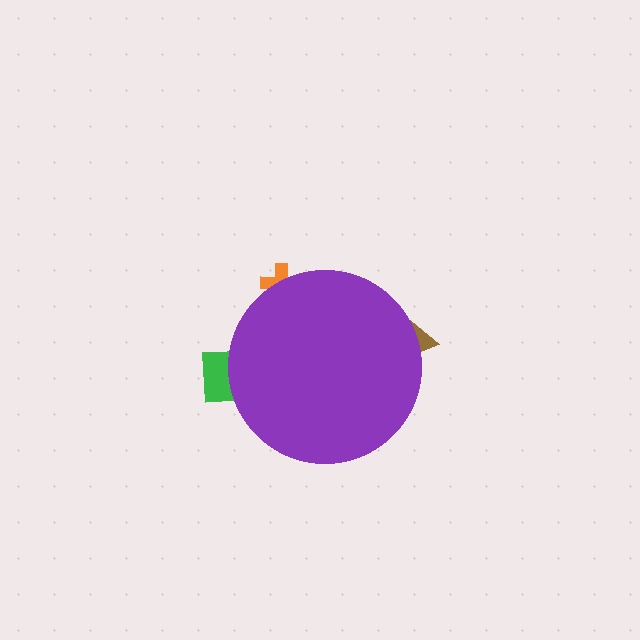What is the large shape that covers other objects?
A purple circle.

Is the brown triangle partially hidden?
Yes, the brown triangle is partially hidden behind the purple circle.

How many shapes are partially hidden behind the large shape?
3 shapes are partially hidden.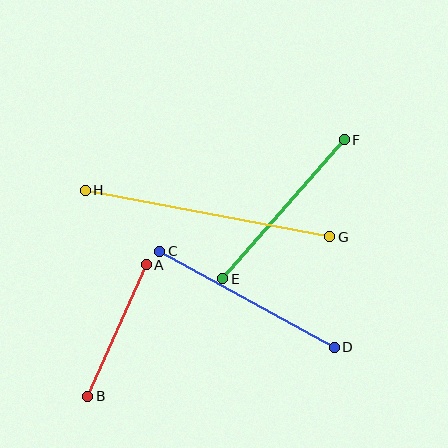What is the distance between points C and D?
The distance is approximately 199 pixels.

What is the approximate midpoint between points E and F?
The midpoint is at approximately (283, 209) pixels.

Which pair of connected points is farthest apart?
Points G and H are farthest apart.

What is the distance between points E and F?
The distance is approximately 185 pixels.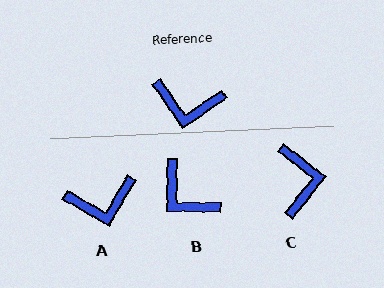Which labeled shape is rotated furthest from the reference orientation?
C, about 107 degrees away.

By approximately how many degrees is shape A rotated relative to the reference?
Approximately 25 degrees counter-clockwise.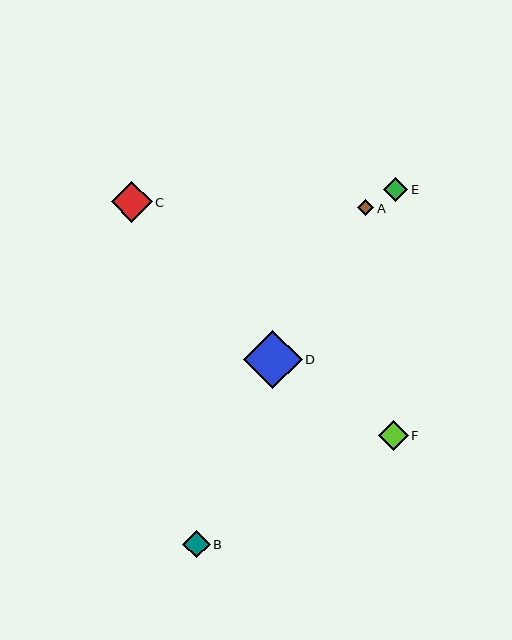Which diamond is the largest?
Diamond D is the largest with a size of approximately 59 pixels.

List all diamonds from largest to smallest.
From largest to smallest: D, C, F, B, E, A.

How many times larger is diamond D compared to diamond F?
Diamond D is approximately 2.0 times the size of diamond F.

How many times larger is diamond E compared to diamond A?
Diamond E is approximately 1.5 times the size of diamond A.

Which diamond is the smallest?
Diamond A is the smallest with a size of approximately 16 pixels.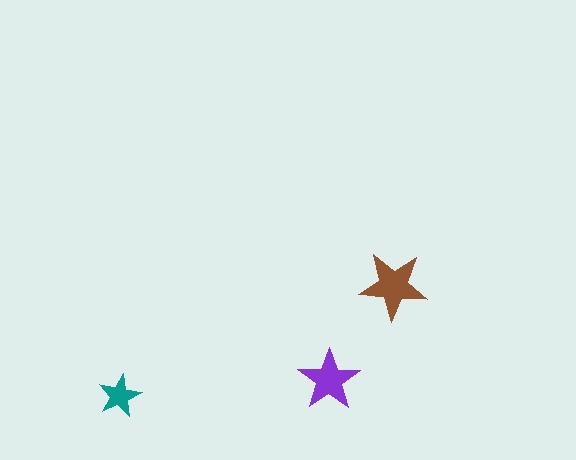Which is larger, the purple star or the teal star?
The purple one.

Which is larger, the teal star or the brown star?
The brown one.